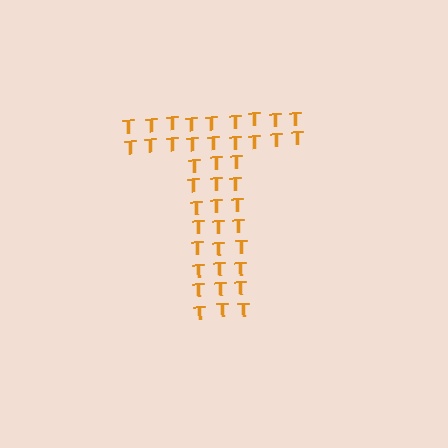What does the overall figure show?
The overall figure shows the letter T.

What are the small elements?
The small elements are letter T's.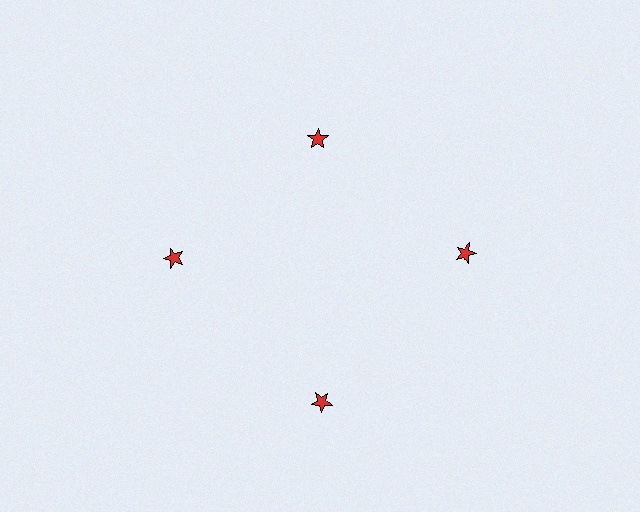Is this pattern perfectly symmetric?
No. The 4 red stars are arranged in a ring, but one element near the 12 o'clock position is pulled inward toward the center, breaking the 4-fold rotational symmetry.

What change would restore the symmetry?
The symmetry would be restored by moving it outward, back onto the ring so that all 4 stars sit at equal angles and equal distance from the center.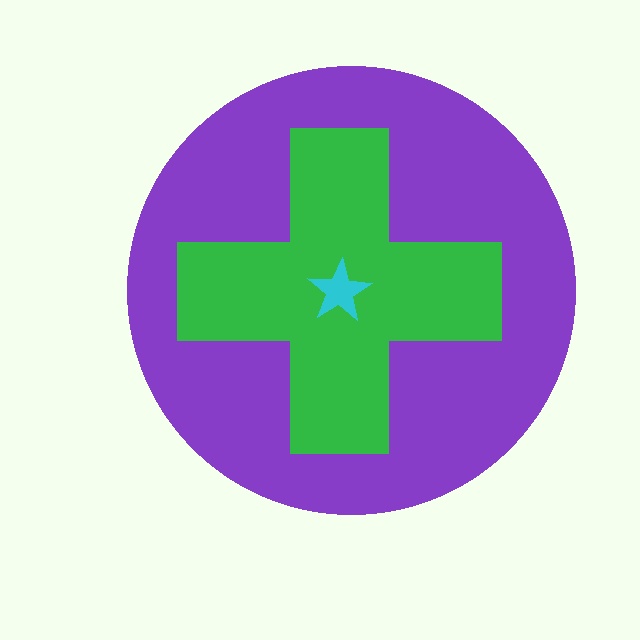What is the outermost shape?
The purple circle.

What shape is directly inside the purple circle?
The green cross.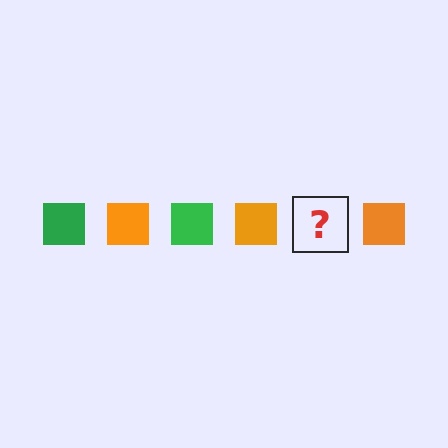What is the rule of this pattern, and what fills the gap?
The rule is that the pattern cycles through green, orange squares. The gap should be filled with a green square.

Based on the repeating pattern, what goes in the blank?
The blank should be a green square.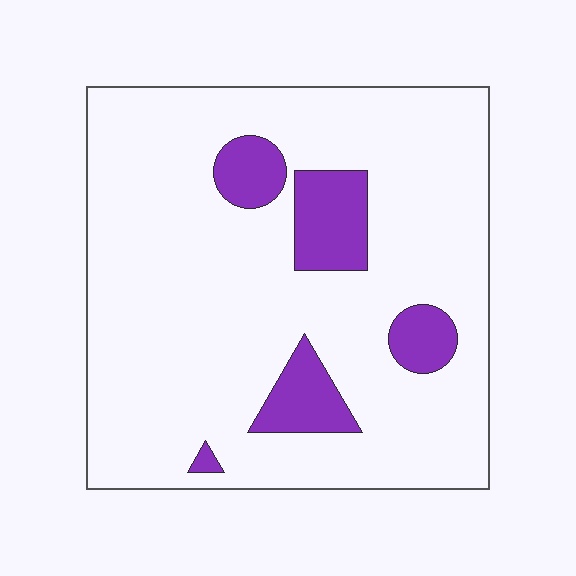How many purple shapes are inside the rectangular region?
5.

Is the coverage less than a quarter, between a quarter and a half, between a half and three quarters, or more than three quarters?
Less than a quarter.